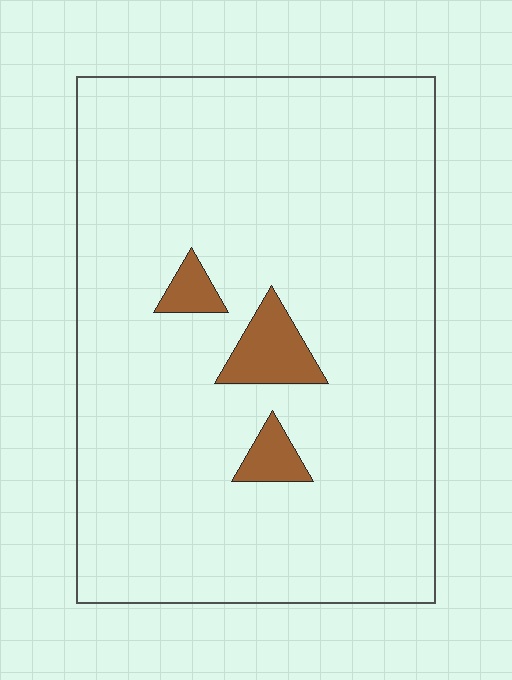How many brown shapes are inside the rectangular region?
3.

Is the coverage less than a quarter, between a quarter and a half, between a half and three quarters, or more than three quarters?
Less than a quarter.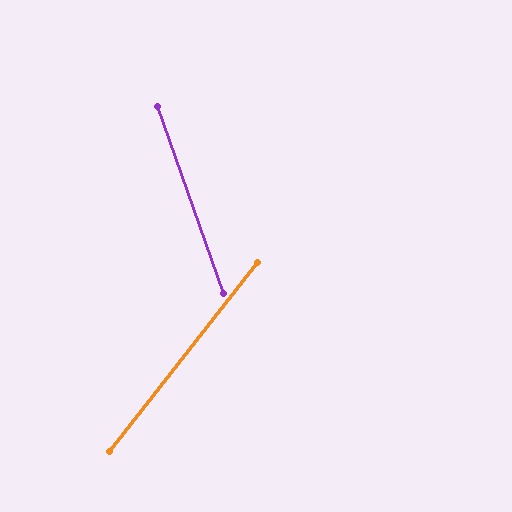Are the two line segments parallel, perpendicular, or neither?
Neither parallel nor perpendicular — they differ by about 58°.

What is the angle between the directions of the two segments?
Approximately 58 degrees.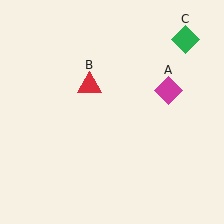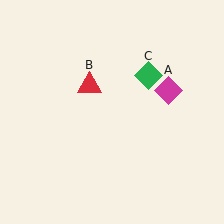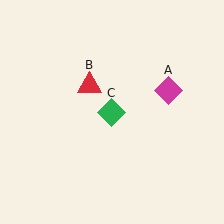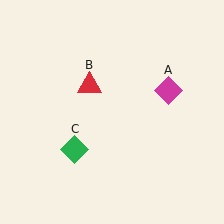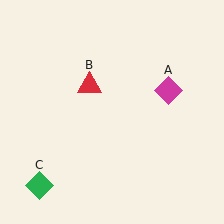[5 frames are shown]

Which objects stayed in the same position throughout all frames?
Magenta diamond (object A) and red triangle (object B) remained stationary.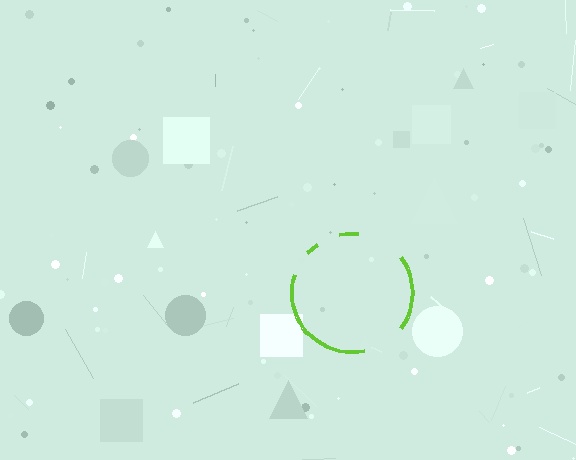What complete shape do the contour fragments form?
The contour fragments form a circle.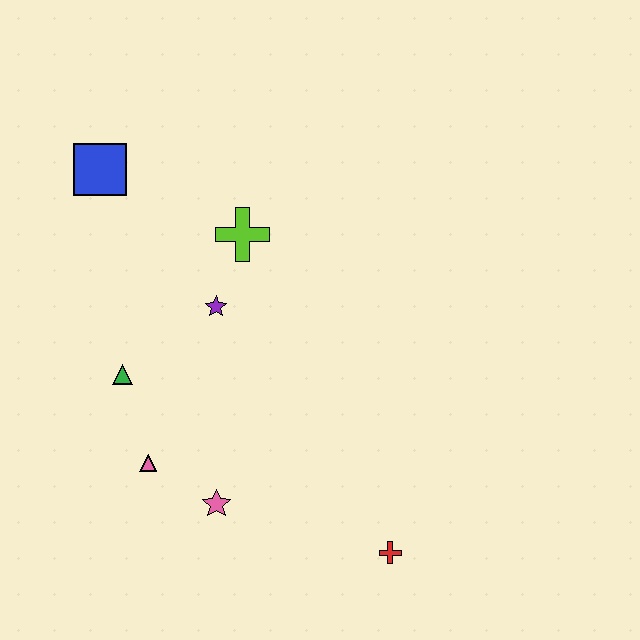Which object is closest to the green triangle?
The pink triangle is closest to the green triangle.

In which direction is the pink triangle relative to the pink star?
The pink triangle is to the left of the pink star.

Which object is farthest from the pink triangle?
The blue square is farthest from the pink triangle.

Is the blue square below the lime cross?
No